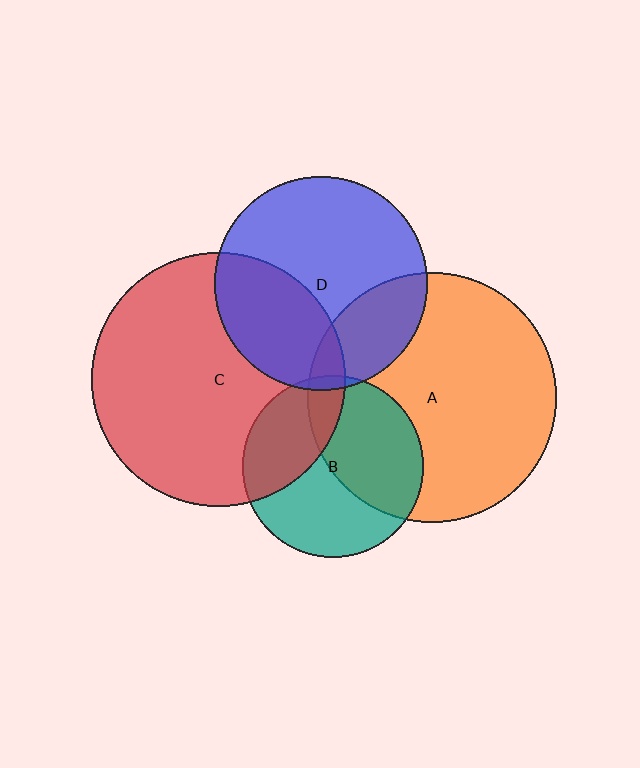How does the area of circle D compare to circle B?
Approximately 1.4 times.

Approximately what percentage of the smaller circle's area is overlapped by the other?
Approximately 5%.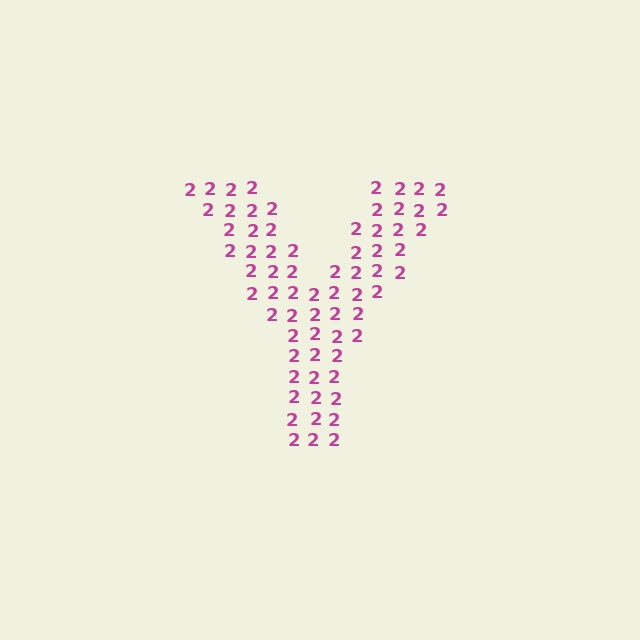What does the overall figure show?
The overall figure shows the letter Y.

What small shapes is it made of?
It is made of small digit 2's.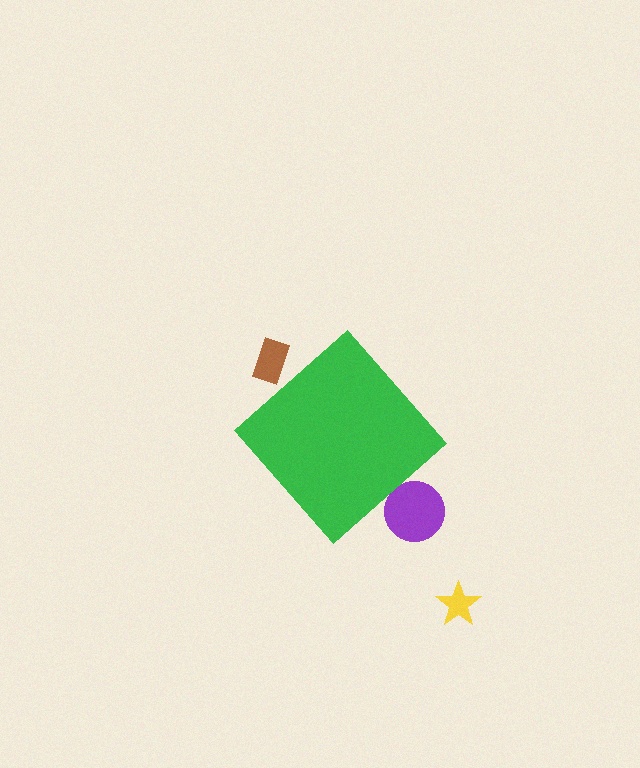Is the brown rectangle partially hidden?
Yes, the brown rectangle is partially hidden behind the green diamond.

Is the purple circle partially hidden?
Yes, the purple circle is partially hidden behind the green diamond.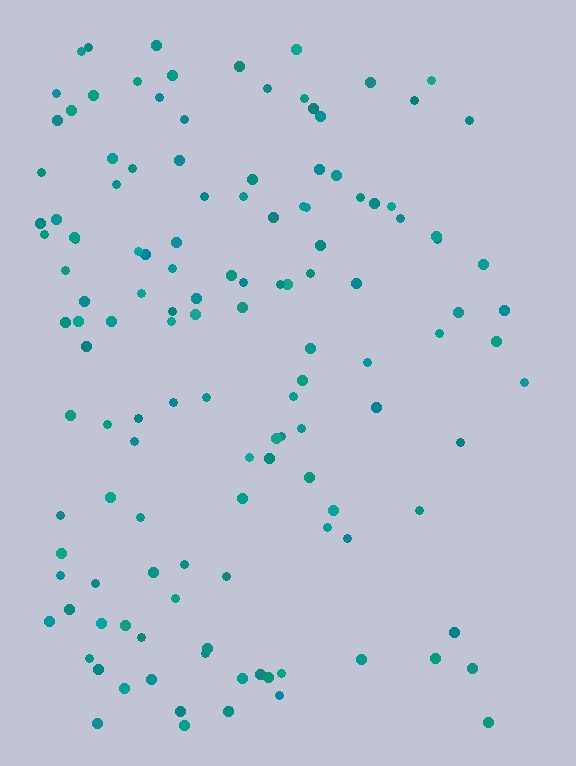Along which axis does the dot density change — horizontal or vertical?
Horizontal.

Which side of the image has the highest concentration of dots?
The left.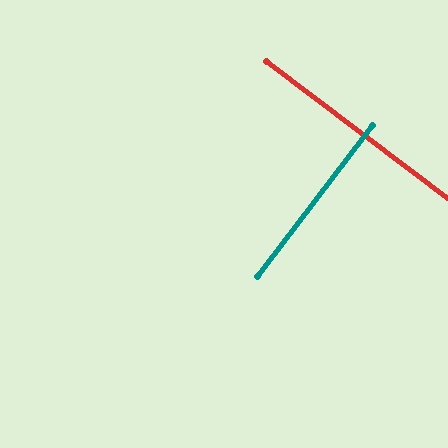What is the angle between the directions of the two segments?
Approximately 90 degrees.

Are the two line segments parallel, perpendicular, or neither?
Perpendicular — they meet at approximately 90°.